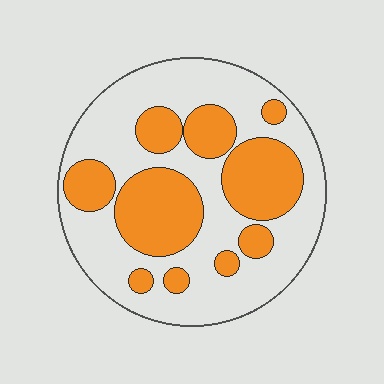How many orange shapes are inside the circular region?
10.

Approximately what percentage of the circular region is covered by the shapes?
Approximately 35%.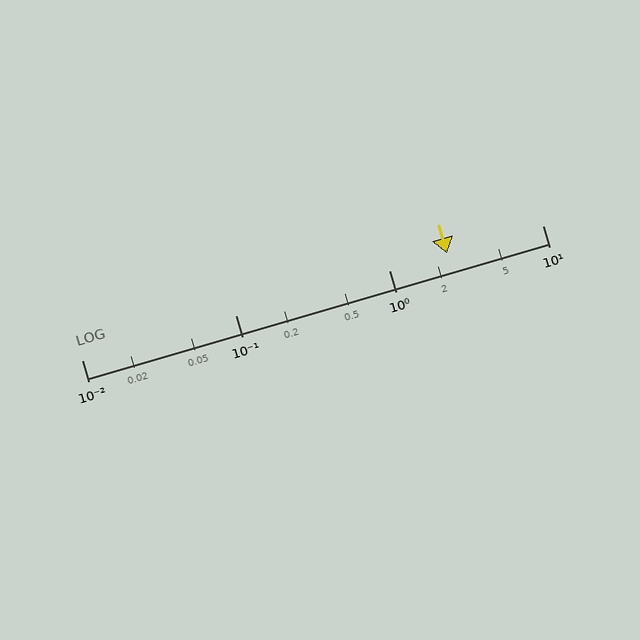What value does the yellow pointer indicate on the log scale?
The pointer indicates approximately 2.4.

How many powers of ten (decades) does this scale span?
The scale spans 3 decades, from 0.01 to 10.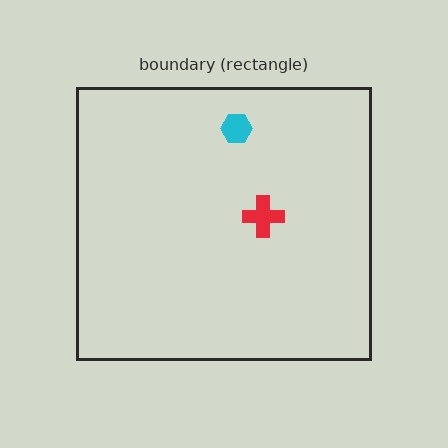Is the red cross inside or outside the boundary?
Inside.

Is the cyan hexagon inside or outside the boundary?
Inside.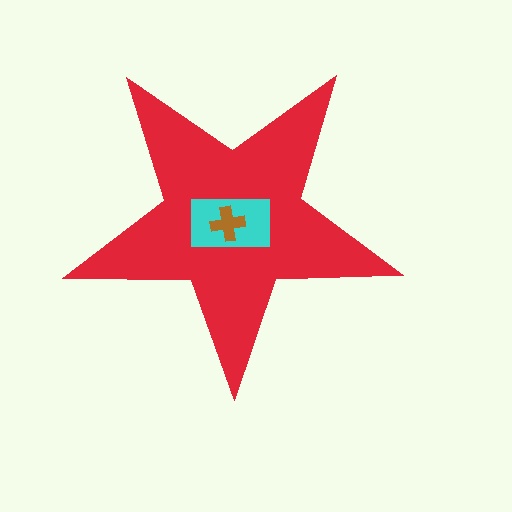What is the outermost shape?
The red star.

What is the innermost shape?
The brown cross.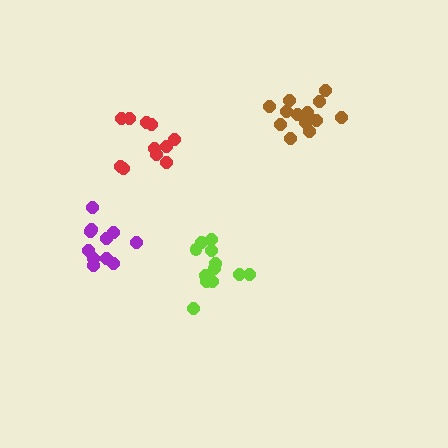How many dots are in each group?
Group 1: 12 dots, Group 2: 11 dots, Group 3: 13 dots, Group 4: 11 dots (47 total).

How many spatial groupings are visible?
There are 4 spatial groupings.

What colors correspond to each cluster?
The clusters are colored: lime, red, brown, purple.